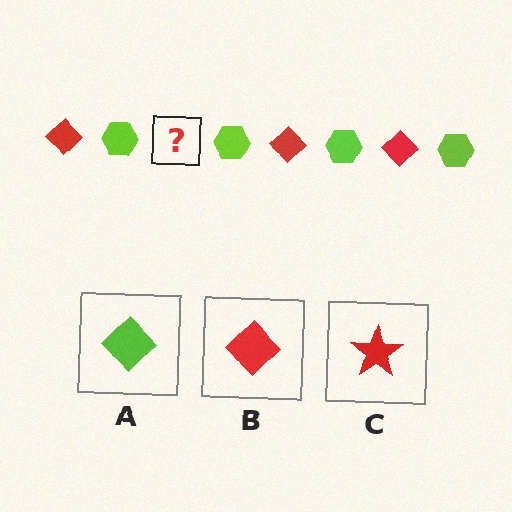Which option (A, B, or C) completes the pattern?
B.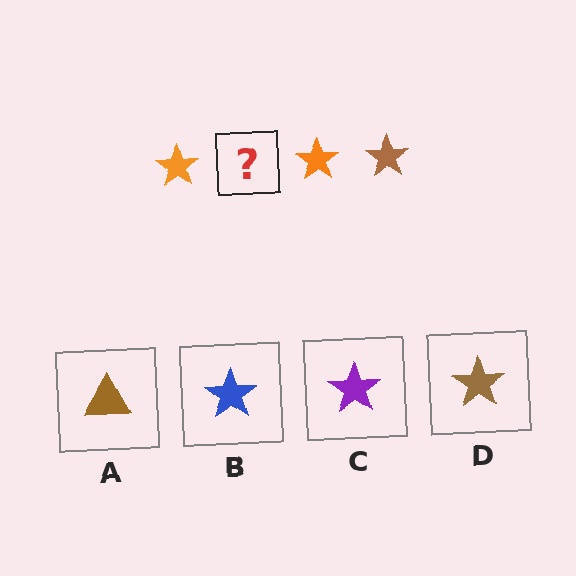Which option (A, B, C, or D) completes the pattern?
D.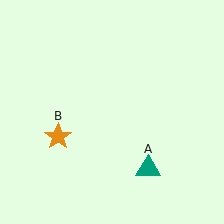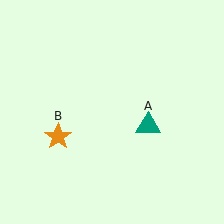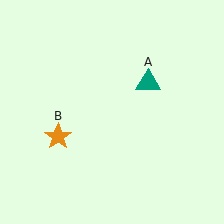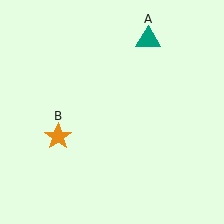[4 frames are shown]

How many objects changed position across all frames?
1 object changed position: teal triangle (object A).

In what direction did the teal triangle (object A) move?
The teal triangle (object A) moved up.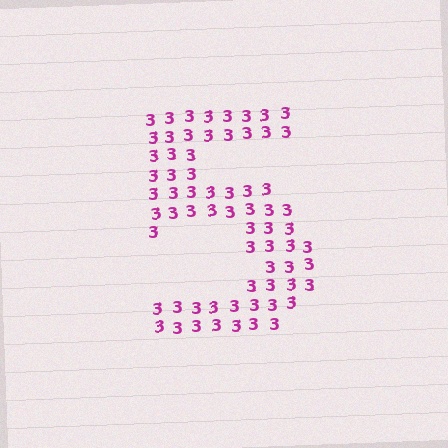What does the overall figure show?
The overall figure shows the digit 5.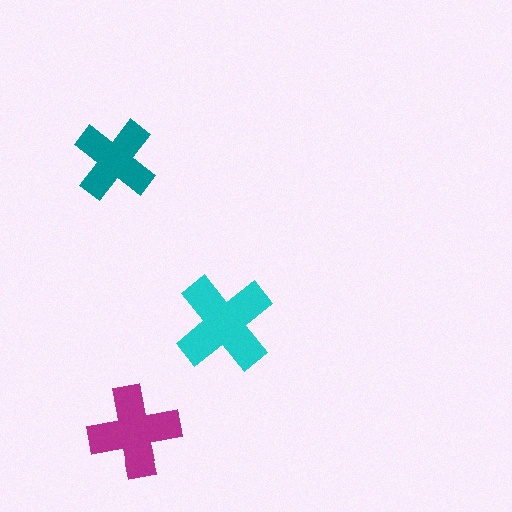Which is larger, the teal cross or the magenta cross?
The magenta one.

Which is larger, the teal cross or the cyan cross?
The cyan one.